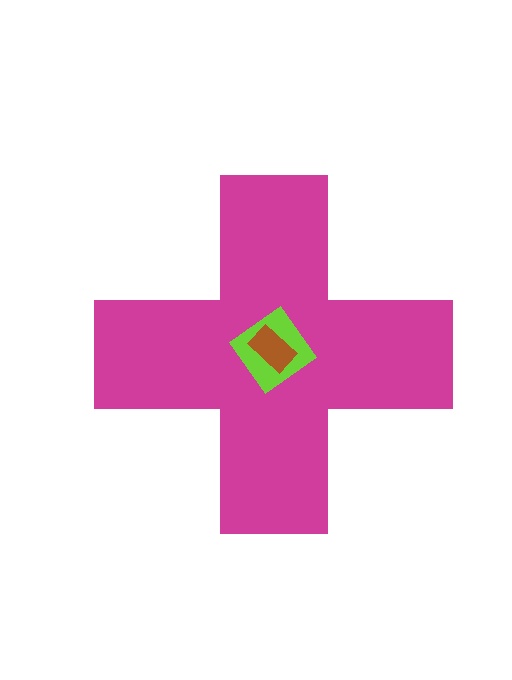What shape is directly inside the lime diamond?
The brown rectangle.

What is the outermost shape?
The magenta cross.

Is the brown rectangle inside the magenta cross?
Yes.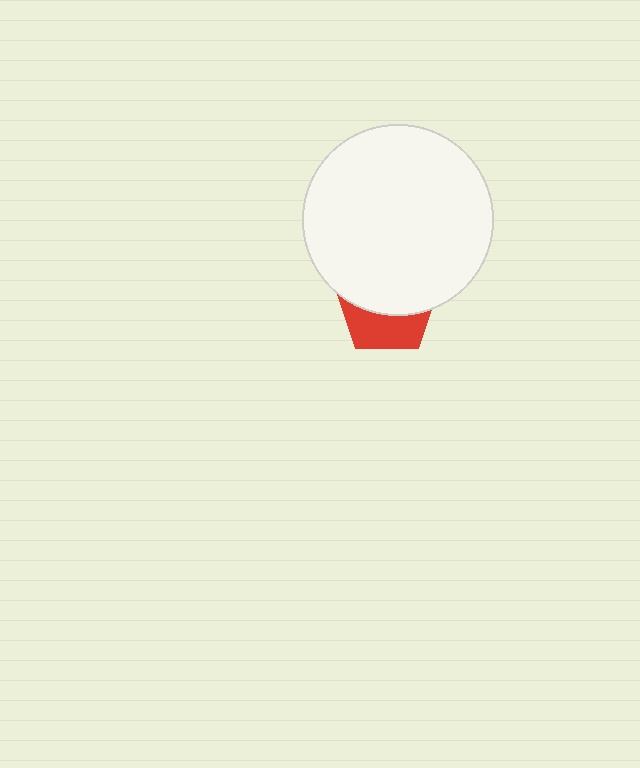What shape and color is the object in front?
The object in front is a white circle.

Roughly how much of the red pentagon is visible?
A small part of it is visible (roughly 41%).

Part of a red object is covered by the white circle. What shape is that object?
It is a pentagon.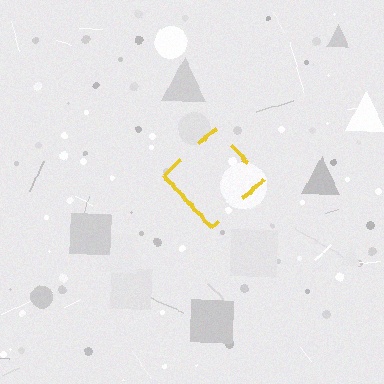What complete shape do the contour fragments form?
The contour fragments form a diamond.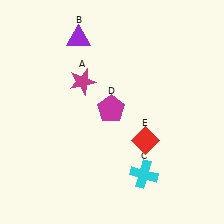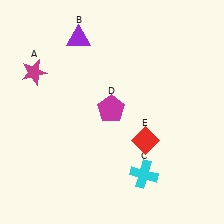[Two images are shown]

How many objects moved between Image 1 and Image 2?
1 object moved between the two images.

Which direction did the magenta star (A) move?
The magenta star (A) moved left.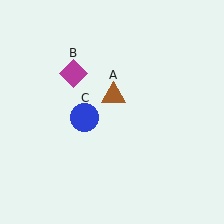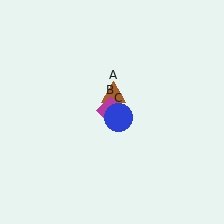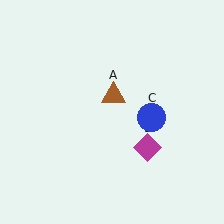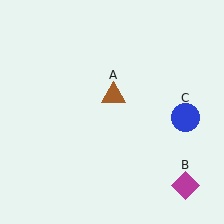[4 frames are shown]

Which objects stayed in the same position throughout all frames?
Brown triangle (object A) remained stationary.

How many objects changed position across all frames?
2 objects changed position: magenta diamond (object B), blue circle (object C).